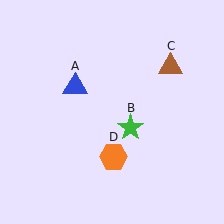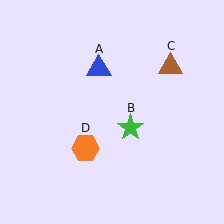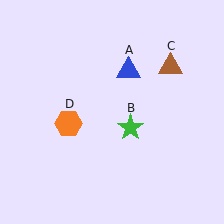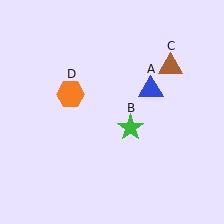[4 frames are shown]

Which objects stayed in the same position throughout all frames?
Green star (object B) and brown triangle (object C) remained stationary.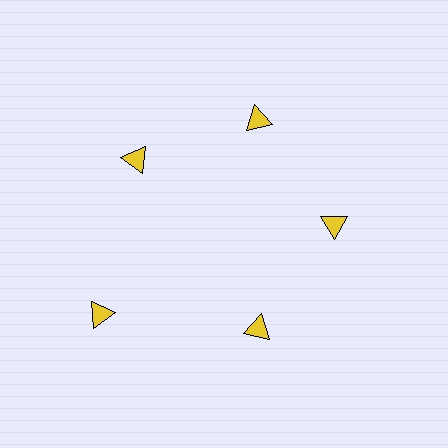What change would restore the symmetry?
The symmetry would be restored by moving it inward, back onto the ring so that all 5 triangles sit at equal angles and equal distance from the center.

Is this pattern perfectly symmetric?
No. The 5 yellow triangles are arranged in a ring, but one element near the 8 o'clock position is pushed outward from the center, breaking the 5-fold rotational symmetry.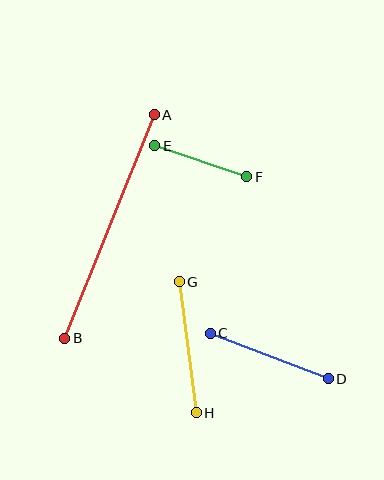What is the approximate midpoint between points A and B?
The midpoint is at approximately (110, 227) pixels.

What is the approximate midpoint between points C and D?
The midpoint is at approximately (269, 356) pixels.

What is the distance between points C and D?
The distance is approximately 126 pixels.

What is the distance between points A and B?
The distance is approximately 241 pixels.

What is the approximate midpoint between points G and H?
The midpoint is at approximately (188, 347) pixels.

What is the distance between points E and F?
The distance is approximately 97 pixels.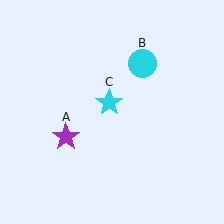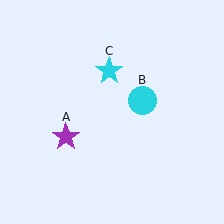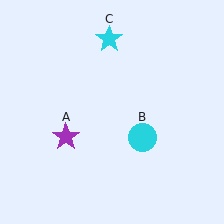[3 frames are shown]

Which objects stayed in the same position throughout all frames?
Purple star (object A) remained stationary.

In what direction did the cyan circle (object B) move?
The cyan circle (object B) moved down.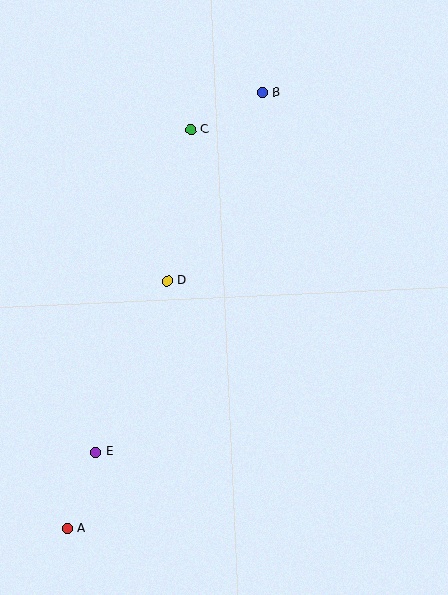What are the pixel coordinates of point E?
Point E is at (95, 452).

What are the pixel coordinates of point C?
Point C is at (191, 130).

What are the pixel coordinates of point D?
Point D is at (168, 281).